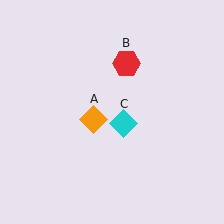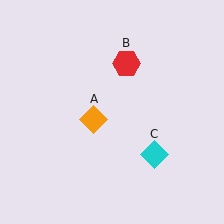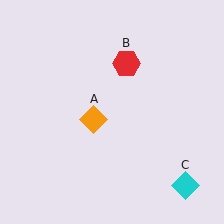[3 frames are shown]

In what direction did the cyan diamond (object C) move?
The cyan diamond (object C) moved down and to the right.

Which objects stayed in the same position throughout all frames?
Orange diamond (object A) and red hexagon (object B) remained stationary.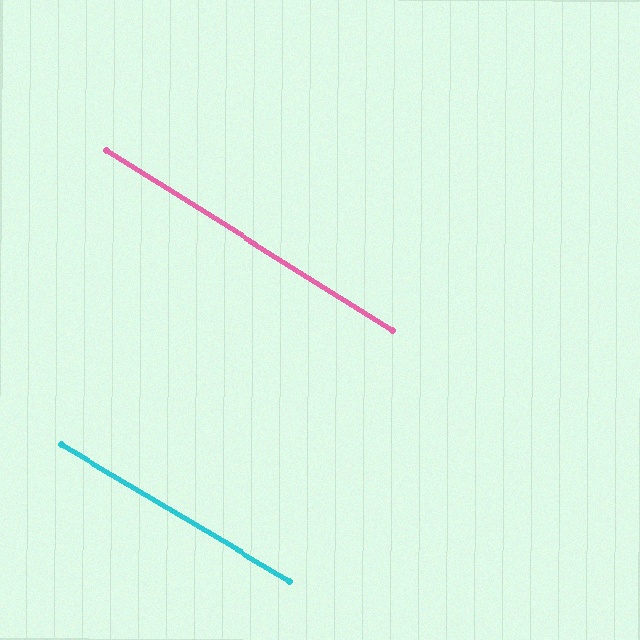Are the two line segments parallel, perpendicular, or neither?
Parallel — their directions differ by only 1.4°.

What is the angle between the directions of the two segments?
Approximately 1 degree.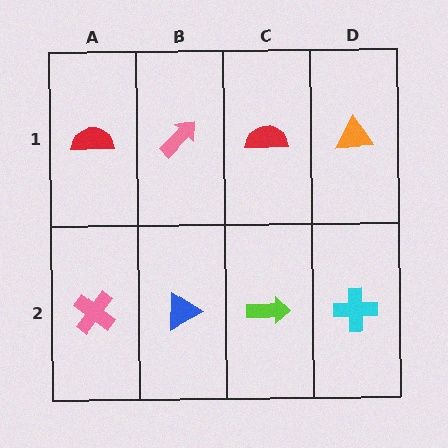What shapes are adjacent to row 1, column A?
A pink cross (row 2, column A), a pink arrow (row 1, column B).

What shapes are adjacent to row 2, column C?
A red semicircle (row 1, column C), a blue triangle (row 2, column B), a cyan cross (row 2, column D).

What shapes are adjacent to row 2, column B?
A pink arrow (row 1, column B), a pink cross (row 2, column A), a lime arrow (row 2, column C).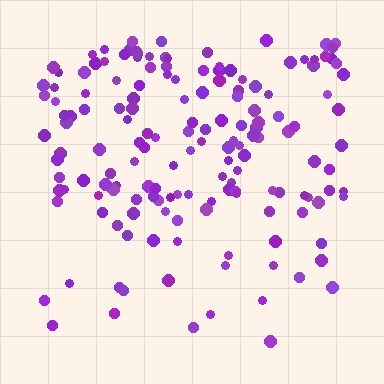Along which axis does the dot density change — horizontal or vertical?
Vertical.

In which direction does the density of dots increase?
From bottom to top, with the top side densest.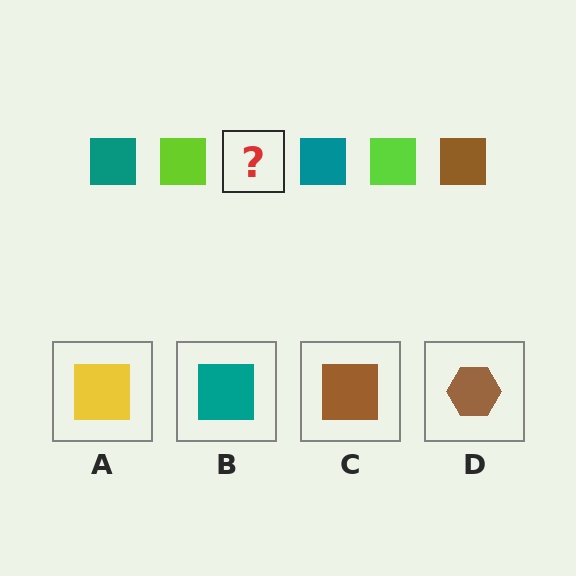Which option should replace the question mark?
Option C.